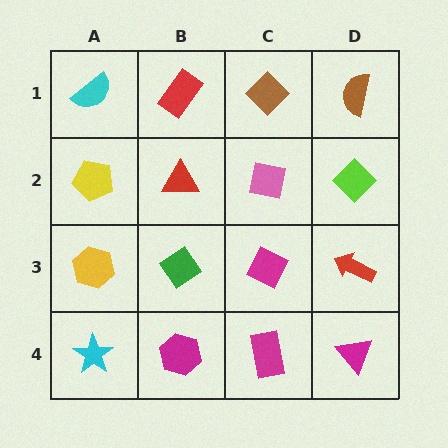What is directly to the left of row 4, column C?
A magenta hexagon.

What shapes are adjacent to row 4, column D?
A red arrow (row 3, column D), a magenta rectangle (row 4, column C).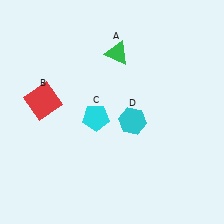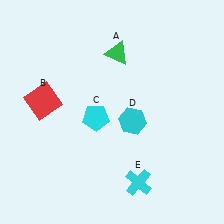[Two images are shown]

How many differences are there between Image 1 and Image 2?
There is 1 difference between the two images.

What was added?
A cyan cross (E) was added in Image 2.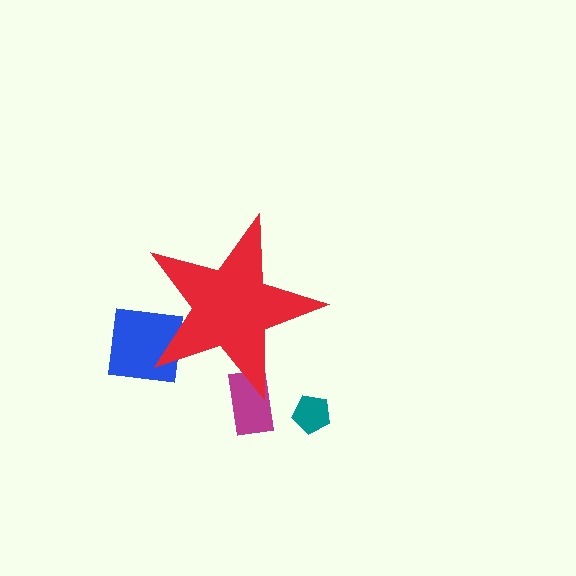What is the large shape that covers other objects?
A red star.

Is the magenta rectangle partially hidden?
Yes, the magenta rectangle is partially hidden behind the red star.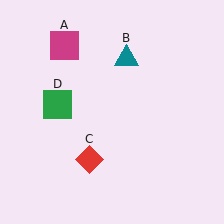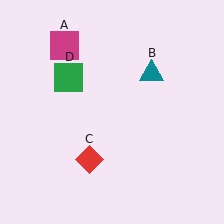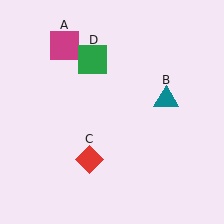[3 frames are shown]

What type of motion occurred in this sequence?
The teal triangle (object B), green square (object D) rotated clockwise around the center of the scene.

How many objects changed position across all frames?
2 objects changed position: teal triangle (object B), green square (object D).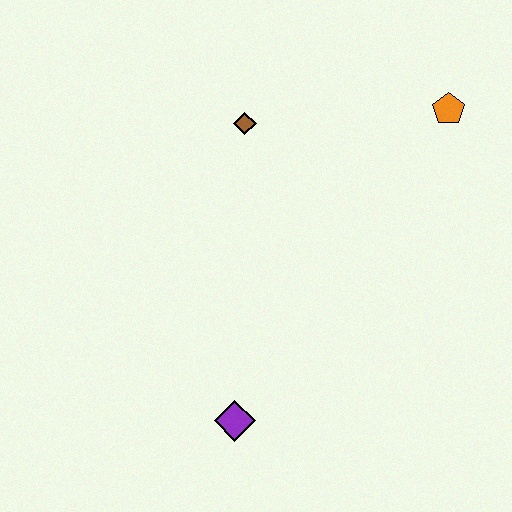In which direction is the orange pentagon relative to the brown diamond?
The orange pentagon is to the right of the brown diamond.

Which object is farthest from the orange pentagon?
The purple diamond is farthest from the orange pentagon.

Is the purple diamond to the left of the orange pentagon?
Yes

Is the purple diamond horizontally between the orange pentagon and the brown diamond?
No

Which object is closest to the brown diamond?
The orange pentagon is closest to the brown diamond.